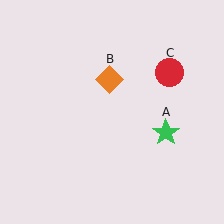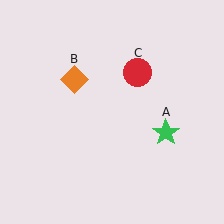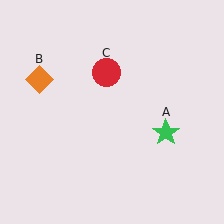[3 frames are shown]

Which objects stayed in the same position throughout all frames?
Green star (object A) remained stationary.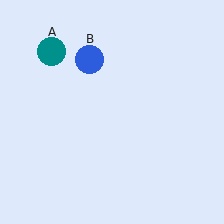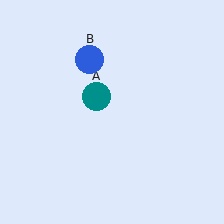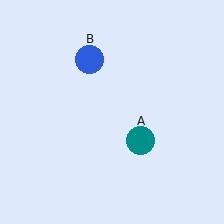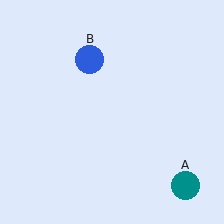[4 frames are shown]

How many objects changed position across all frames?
1 object changed position: teal circle (object A).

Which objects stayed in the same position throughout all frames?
Blue circle (object B) remained stationary.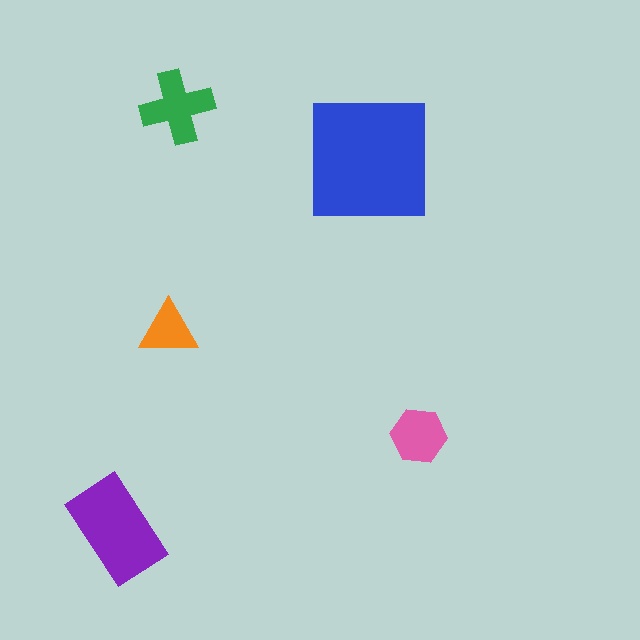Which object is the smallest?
The orange triangle.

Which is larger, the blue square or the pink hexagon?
The blue square.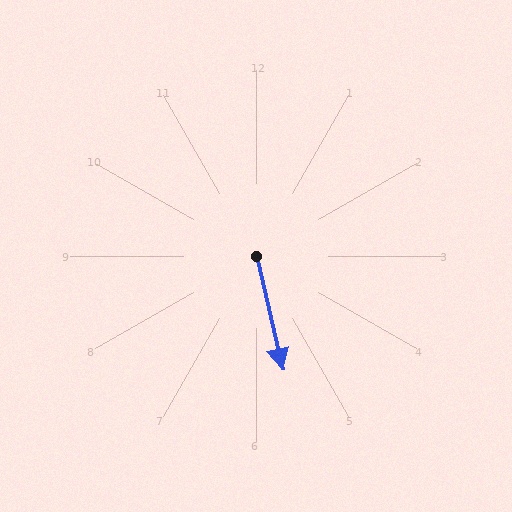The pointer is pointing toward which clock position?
Roughly 6 o'clock.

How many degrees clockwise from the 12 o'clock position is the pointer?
Approximately 167 degrees.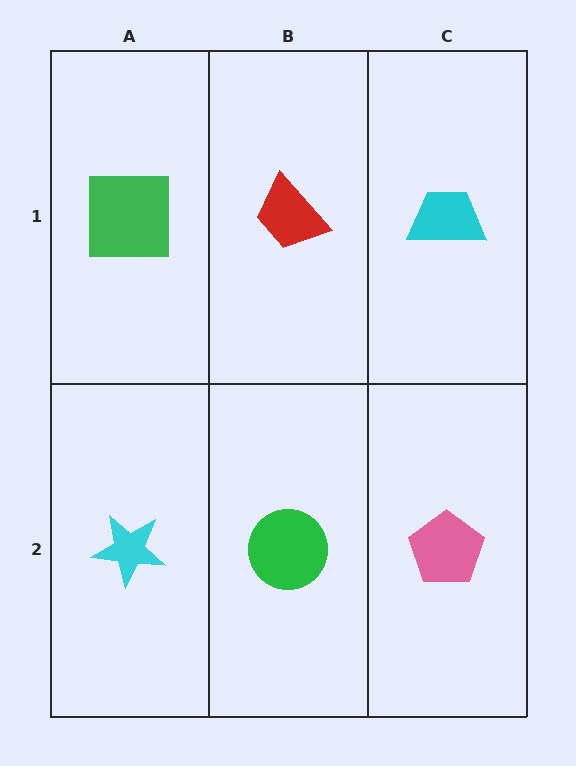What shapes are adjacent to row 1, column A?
A cyan star (row 2, column A), a red trapezoid (row 1, column B).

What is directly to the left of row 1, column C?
A red trapezoid.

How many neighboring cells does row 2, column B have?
3.